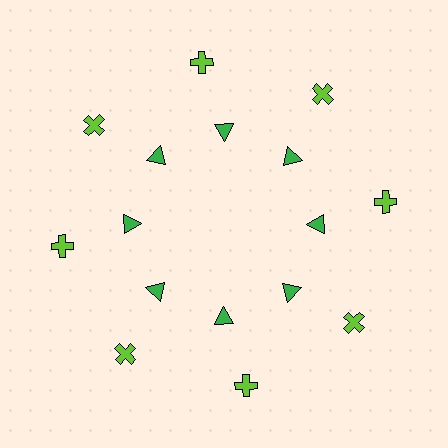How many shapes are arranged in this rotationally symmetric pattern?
There are 16 shapes, arranged in 8 groups of 2.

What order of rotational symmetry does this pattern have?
This pattern has 8-fold rotational symmetry.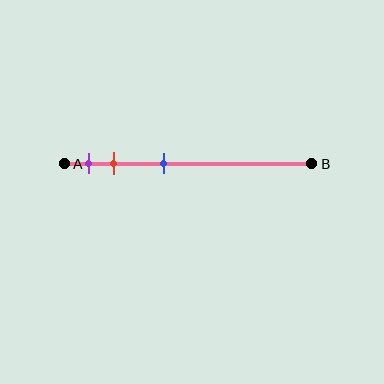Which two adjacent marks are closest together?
The purple and red marks are the closest adjacent pair.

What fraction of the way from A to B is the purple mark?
The purple mark is approximately 10% (0.1) of the way from A to B.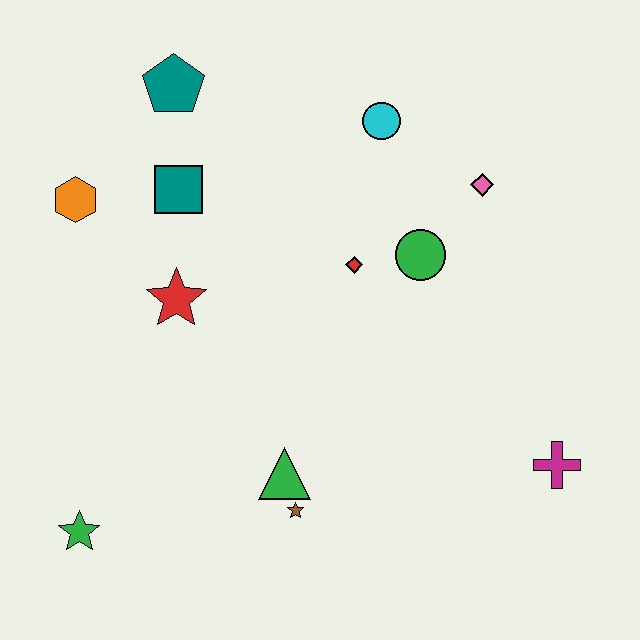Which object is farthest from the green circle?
The green star is farthest from the green circle.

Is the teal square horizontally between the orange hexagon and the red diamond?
Yes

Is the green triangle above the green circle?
No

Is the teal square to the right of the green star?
Yes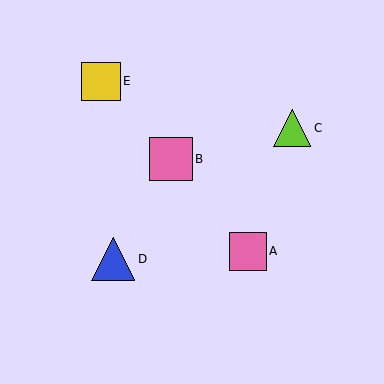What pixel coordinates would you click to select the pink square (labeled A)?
Click at (248, 251) to select the pink square A.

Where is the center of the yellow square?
The center of the yellow square is at (101, 81).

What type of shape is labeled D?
Shape D is a blue triangle.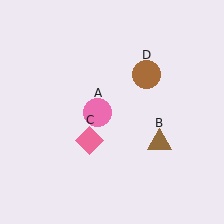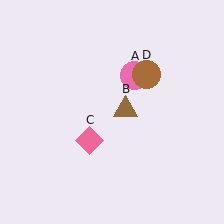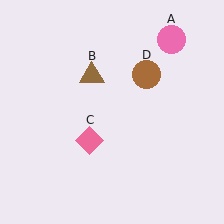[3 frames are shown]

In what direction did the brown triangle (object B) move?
The brown triangle (object B) moved up and to the left.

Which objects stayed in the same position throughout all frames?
Pink diamond (object C) and brown circle (object D) remained stationary.